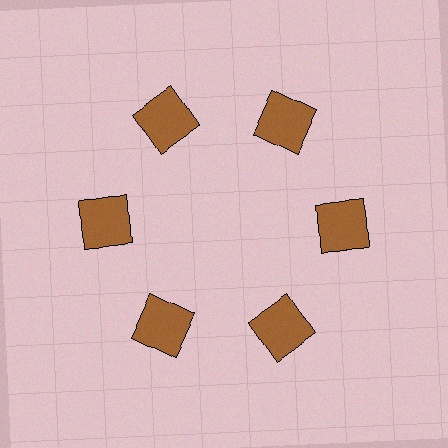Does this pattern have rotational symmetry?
Yes, this pattern has 6-fold rotational symmetry. It looks the same after rotating 60 degrees around the center.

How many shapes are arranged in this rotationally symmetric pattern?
There are 6 shapes, arranged in 6 groups of 1.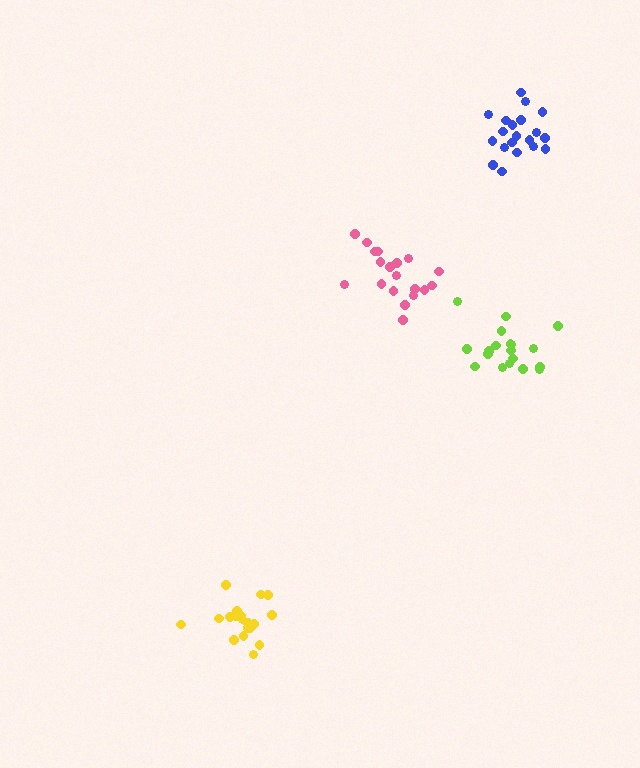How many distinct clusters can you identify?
There are 4 distinct clusters.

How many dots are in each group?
Group 1: 19 dots, Group 2: 19 dots, Group 3: 19 dots, Group 4: 20 dots (77 total).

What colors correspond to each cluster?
The clusters are colored: pink, yellow, lime, blue.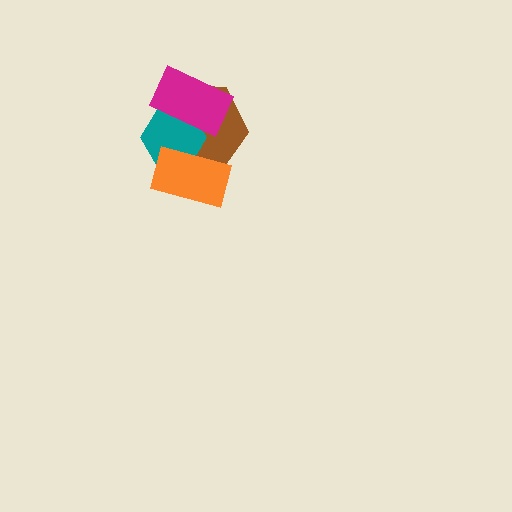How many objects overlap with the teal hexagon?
3 objects overlap with the teal hexagon.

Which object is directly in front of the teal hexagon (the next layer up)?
The magenta rectangle is directly in front of the teal hexagon.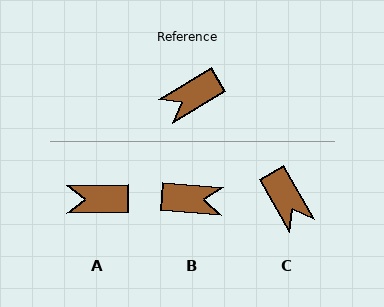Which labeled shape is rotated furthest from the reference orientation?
B, about 144 degrees away.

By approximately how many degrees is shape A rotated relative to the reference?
Approximately 31 degrees clockwise.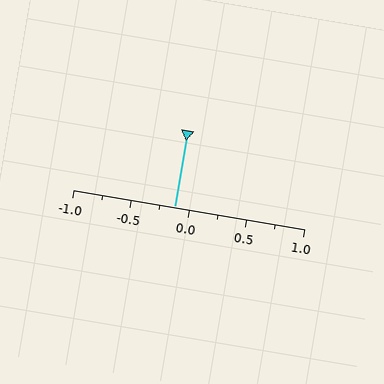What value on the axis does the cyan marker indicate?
The marker indicates approximately -0.12.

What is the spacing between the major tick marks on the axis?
The major ticks are spaced 0.5 apart.